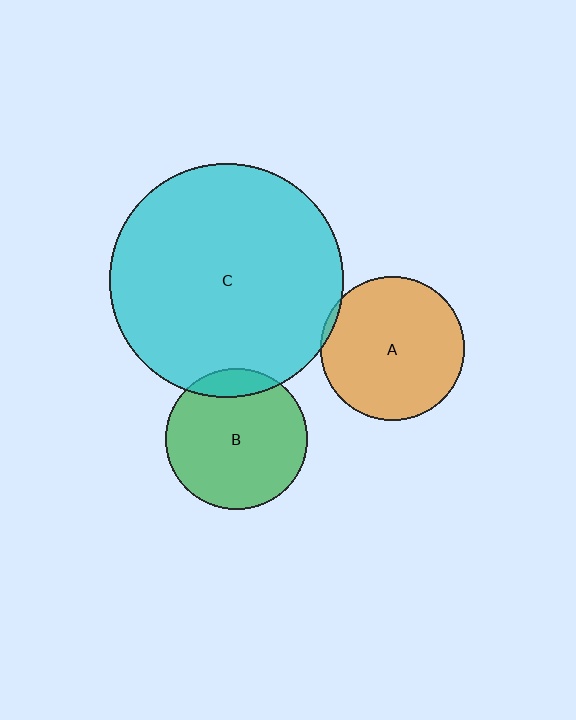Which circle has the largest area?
Circle C (cyan).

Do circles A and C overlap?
Yes.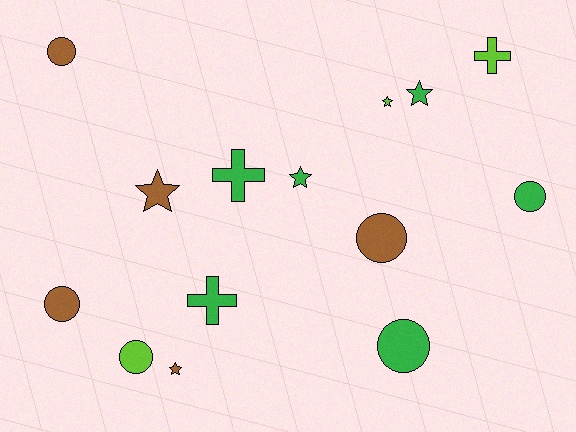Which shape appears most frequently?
Circle, with 6 objects.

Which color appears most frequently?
Green, with 6 objects.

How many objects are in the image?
There are 14 objects.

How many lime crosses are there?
There is 1 lime cross.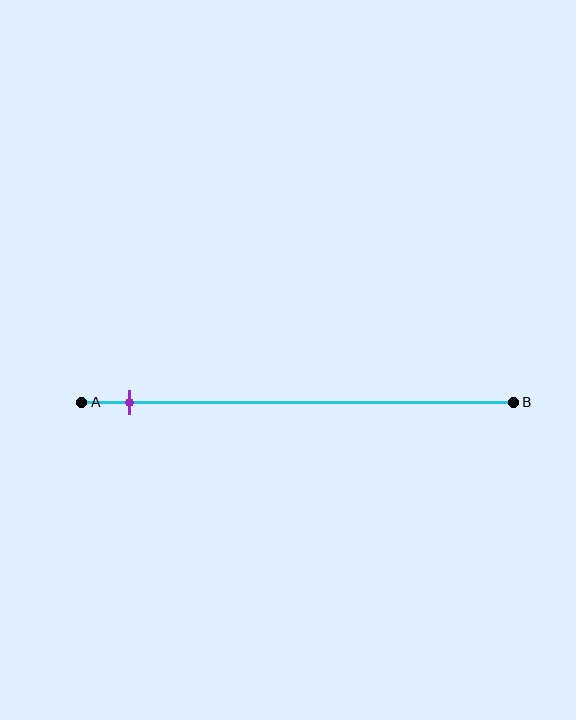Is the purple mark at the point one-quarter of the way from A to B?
No, the mark is at about 10% from A, not at the 25% one-quarter point.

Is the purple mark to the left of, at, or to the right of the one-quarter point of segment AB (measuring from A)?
The purple mark is to the left of the one-quarter point of segment AB.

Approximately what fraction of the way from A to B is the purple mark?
The purple mark is approximately 10% of the way from A to B.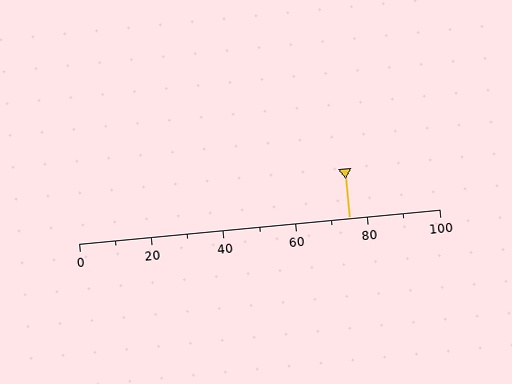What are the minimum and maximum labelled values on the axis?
The axis runs from 0 to 100.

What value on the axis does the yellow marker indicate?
The marker indicates approximately 75.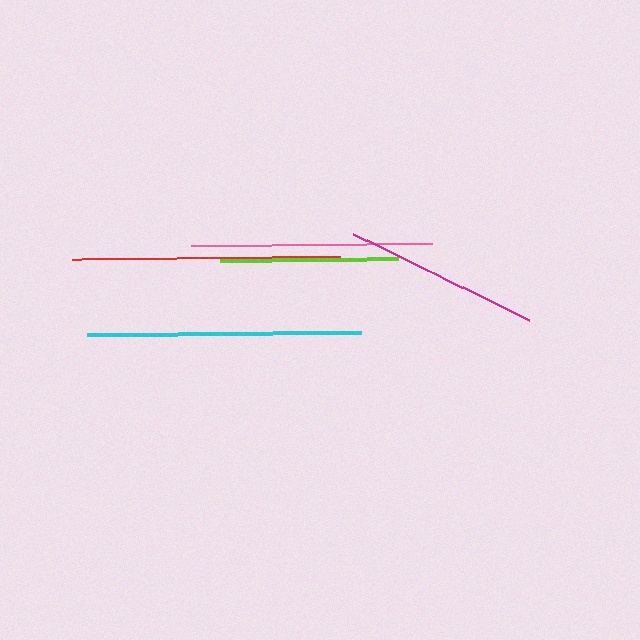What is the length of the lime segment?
The lime segment is approximately 178 pixels long.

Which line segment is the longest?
The cyan line is the longest at approximately 274 pixels.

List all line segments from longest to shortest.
From longest to shortest: cyan, red, pink, magenta, lime.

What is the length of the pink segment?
The pink segment is approximately 241 pixels long.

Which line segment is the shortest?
The lime line is the shortest at approximately 178 pixels.